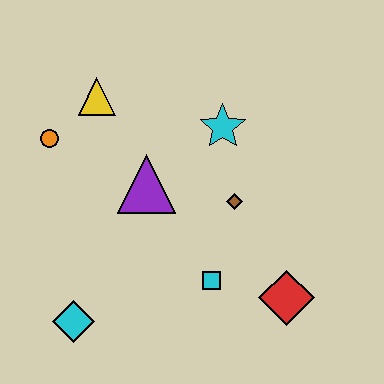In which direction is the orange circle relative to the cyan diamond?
The orange circle is above the cyan diamond.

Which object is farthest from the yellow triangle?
The red diamond is farthest from the yellow triangle.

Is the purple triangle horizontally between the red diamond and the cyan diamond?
Yes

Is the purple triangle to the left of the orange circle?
No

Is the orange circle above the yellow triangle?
No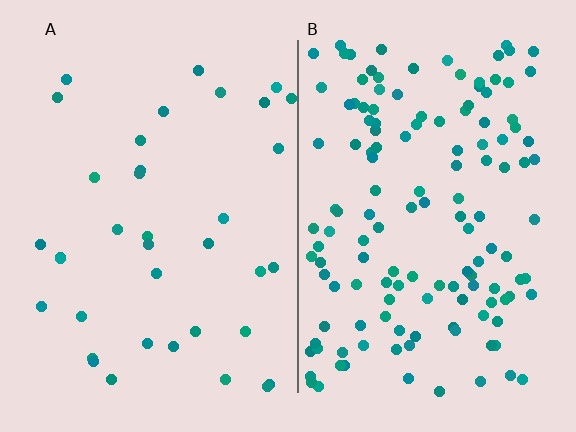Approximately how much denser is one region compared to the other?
Approximately 3.8× — region B over region A.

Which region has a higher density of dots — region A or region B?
B (the right).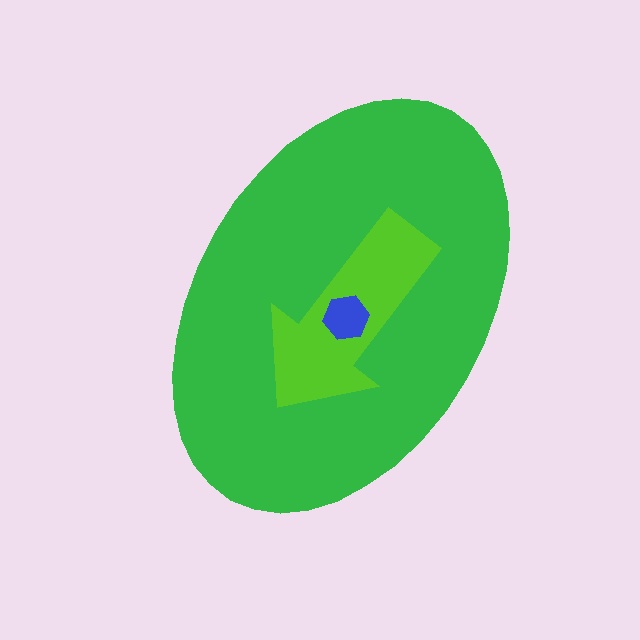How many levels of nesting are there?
3.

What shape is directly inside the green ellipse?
The lime arrow.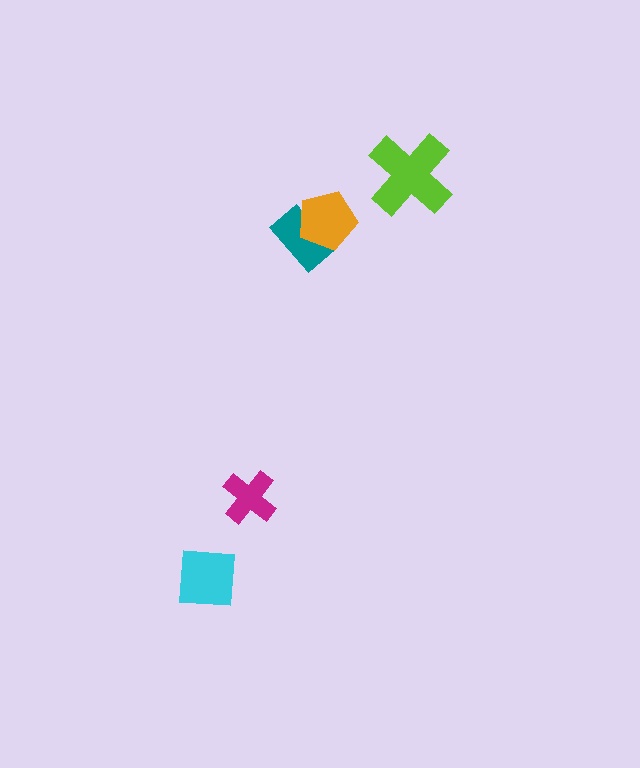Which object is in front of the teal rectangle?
The orange pentagon is in front of the teal rectangle.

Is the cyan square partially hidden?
No, no other shape covers it.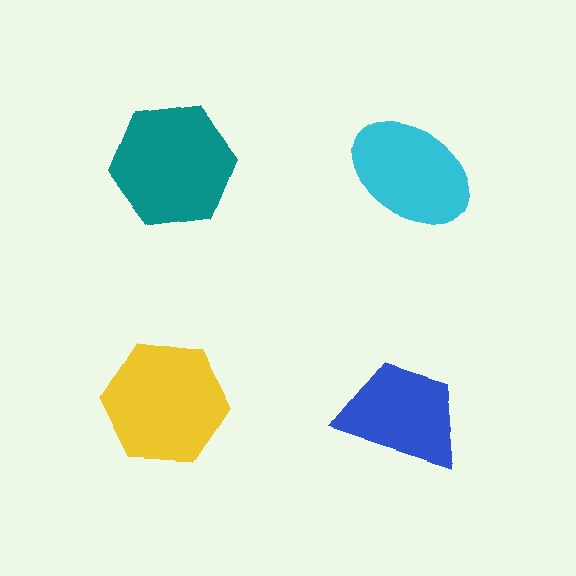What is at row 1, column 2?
A cyan ellipse.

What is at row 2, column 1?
A yellow hexagon.